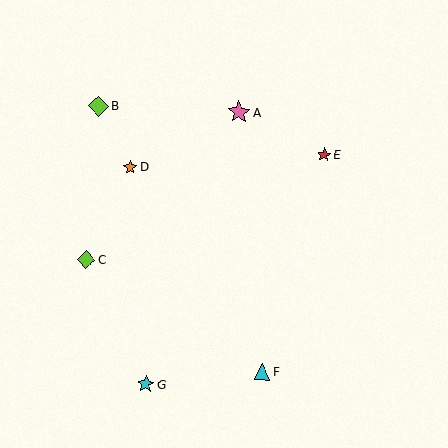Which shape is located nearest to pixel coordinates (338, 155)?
The red star (labeled E) at (324, 155) is nearest to that location.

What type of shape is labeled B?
Shape B is a lime diamond.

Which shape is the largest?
The pink star (labeled A) is the largest.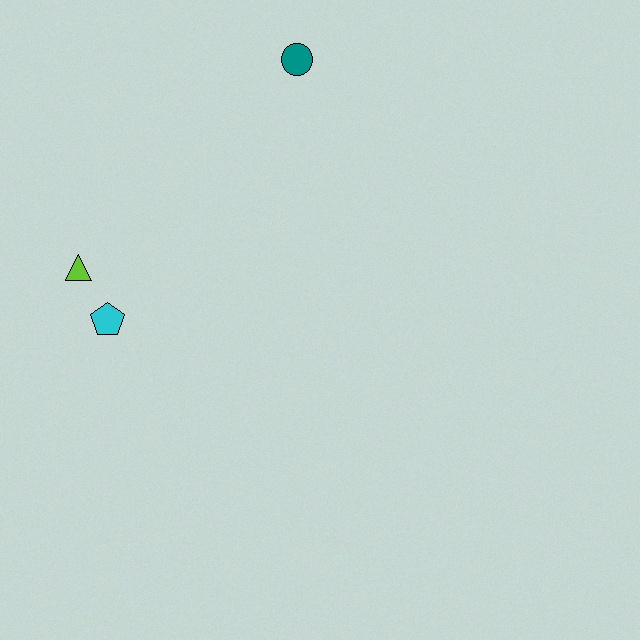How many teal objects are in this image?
There is 1 teal object.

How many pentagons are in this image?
There is 1 pentagon.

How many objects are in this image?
There are 3 objects.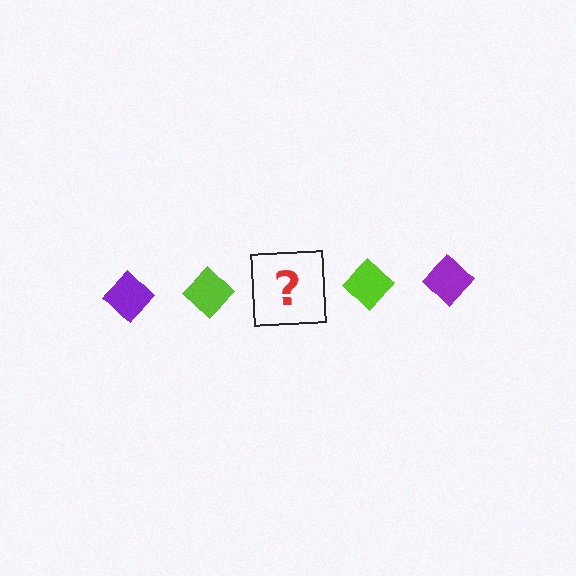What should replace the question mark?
The question mark should be replaced with a purple diamond.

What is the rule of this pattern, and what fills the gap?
The rule is that the pattern cycles through purple, lime diamonds. The gap should be filled with a purple diamond.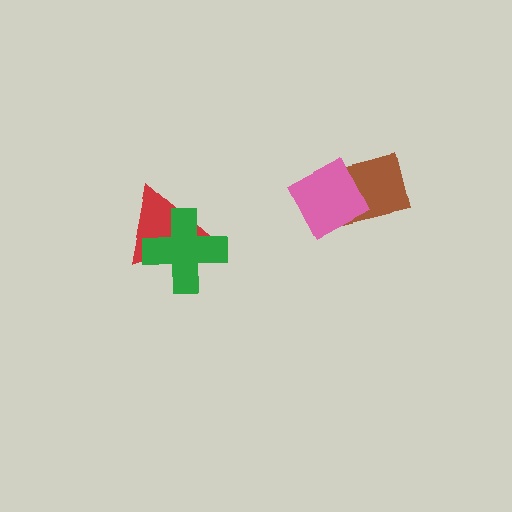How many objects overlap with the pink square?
1 object overlaps with the pink square.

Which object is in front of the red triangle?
The green cross is in front of the red triangle.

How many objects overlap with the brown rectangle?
1 object overlaps with the brown rectangle.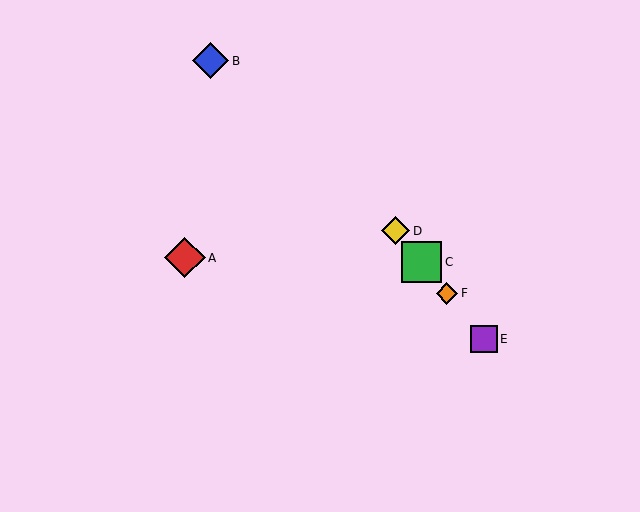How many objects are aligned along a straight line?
4 objects (C, D, E, F) are aligned along a straight line.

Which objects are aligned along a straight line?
Objects C, D, E, F are aligned along a straight line.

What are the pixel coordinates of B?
Object B is at (211, 61).